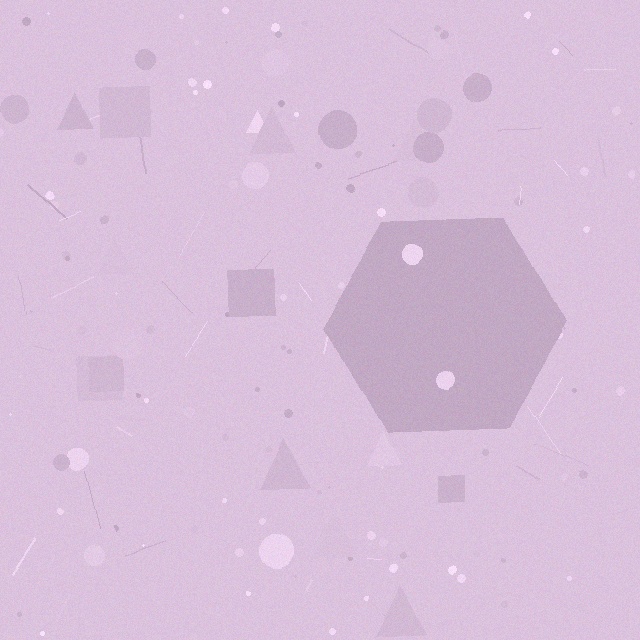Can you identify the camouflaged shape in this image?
The camouflaged shape is a hexagon.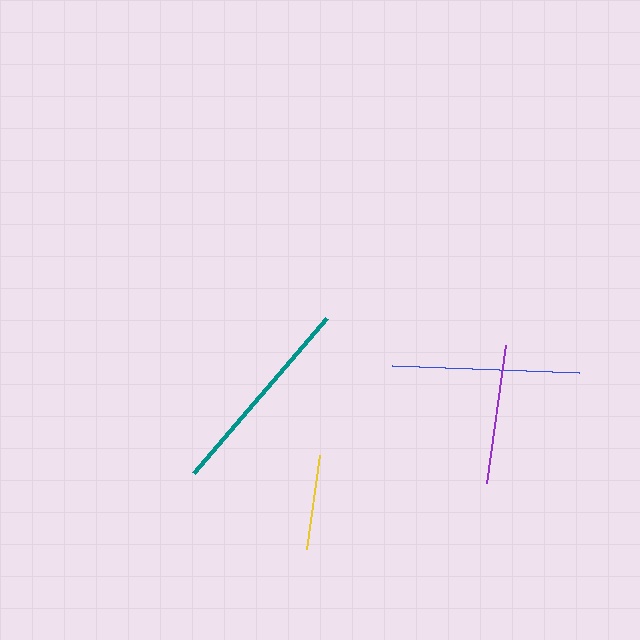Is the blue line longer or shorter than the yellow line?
The blue line is longer than the yellow line.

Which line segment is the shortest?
The yellow line is the shortest at approximately 94 pixels.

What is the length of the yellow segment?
The yellow segment is approximately 94 pixels long.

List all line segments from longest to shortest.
From longest to shortest: teal, blue, purple, yellow.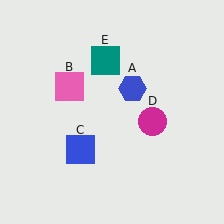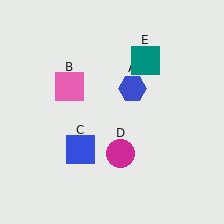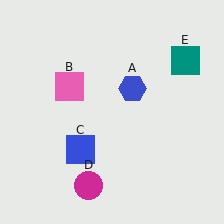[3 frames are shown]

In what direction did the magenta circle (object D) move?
The magenta circle (object D) moved down and to the left.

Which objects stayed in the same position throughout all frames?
Blue hexagon (object A) and pink square (object B) and blue square (object C) remained stationary.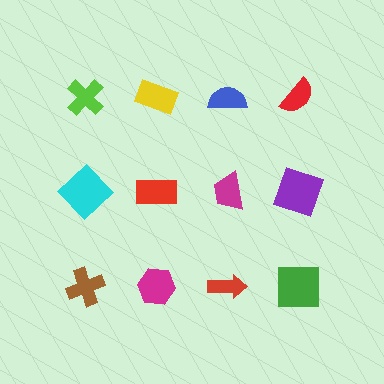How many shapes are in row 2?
4 shapes.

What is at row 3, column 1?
A brown cross.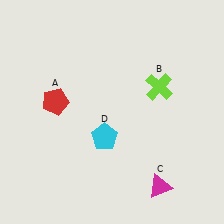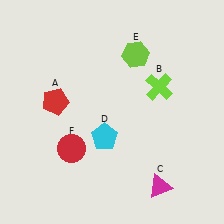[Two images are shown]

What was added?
A lime hexagon (E), a red circle (F) were added in Image 2.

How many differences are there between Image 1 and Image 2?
There are 2 differences between the two images.